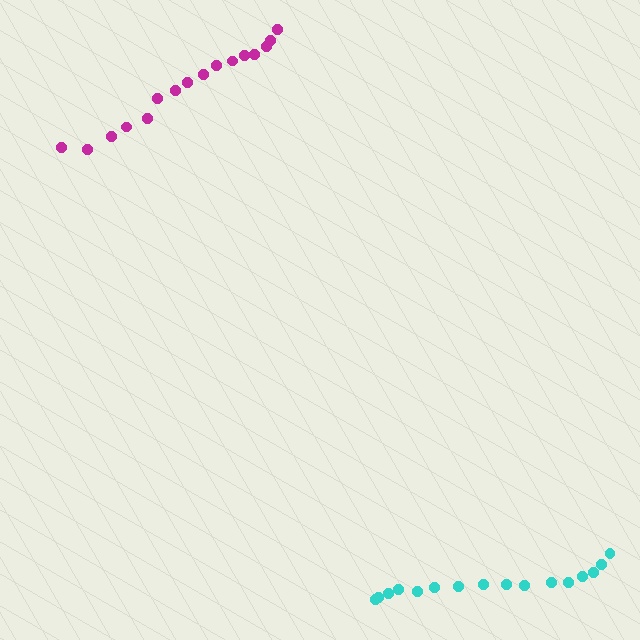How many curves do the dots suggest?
There are 2 distinct paths.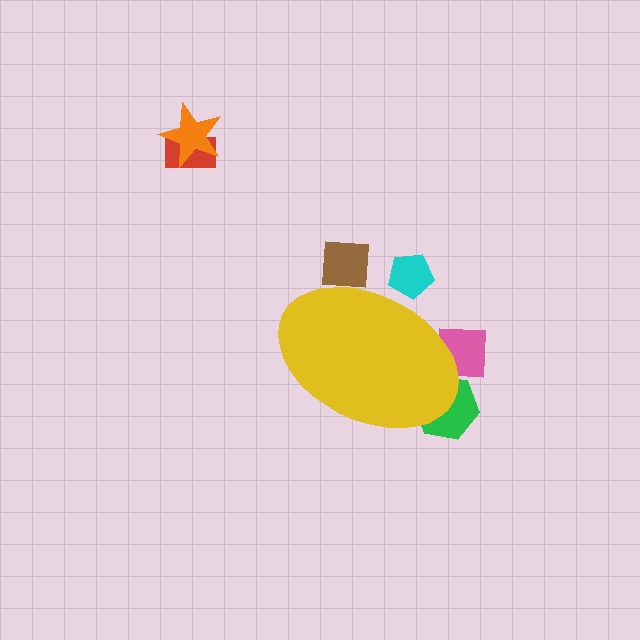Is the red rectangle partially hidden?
No, the red rectangle is fully visible.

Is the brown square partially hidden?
Yes, the brown square is partially hidden behind the yellow ellipse.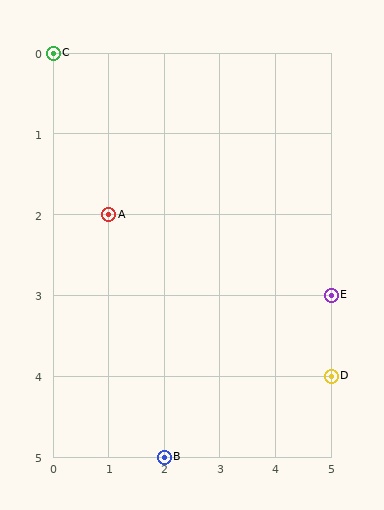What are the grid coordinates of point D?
Point D is at grid coordinates (5, 4).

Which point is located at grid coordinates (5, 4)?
Point D is at (5, 4).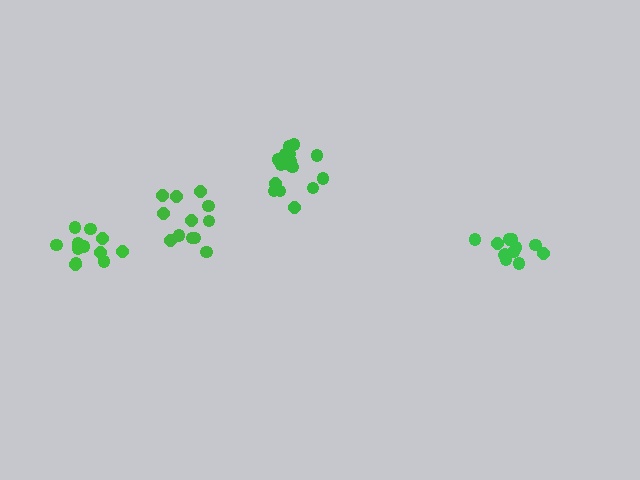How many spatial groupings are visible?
There are 4 spatial groupings.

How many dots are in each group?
Group 1: 12 dots, Group 2: 16 dots, Group 3: 13 dots, Group 4: 13 dots (54 total).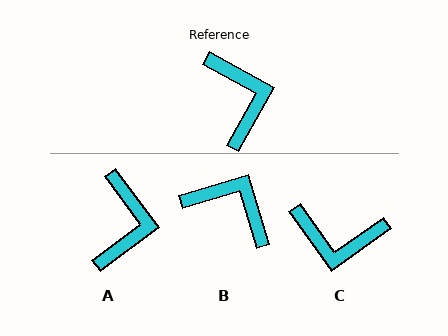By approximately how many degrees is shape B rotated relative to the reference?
Approximately 45 degrees counter-clockwise.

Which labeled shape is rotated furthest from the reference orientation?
C, about 116 degrees away.